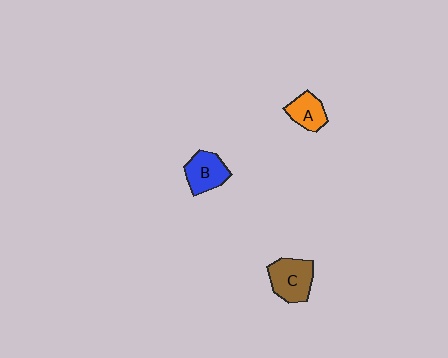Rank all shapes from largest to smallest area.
From largest to smallest: C (brown), B (blue), A (orange).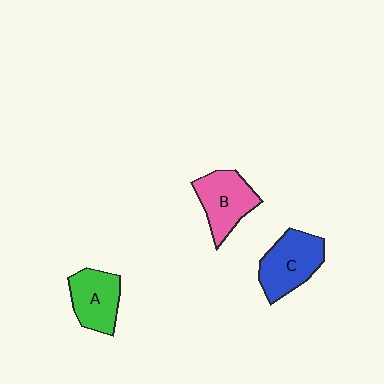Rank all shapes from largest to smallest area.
From largest to smallest: C (blue), B (pink), A (green).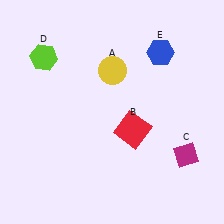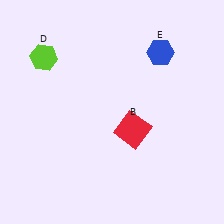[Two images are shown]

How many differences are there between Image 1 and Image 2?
There are 2 differences between the two images.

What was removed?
The magenta diamond (C), the yellow circle (A) were removed in Image 2.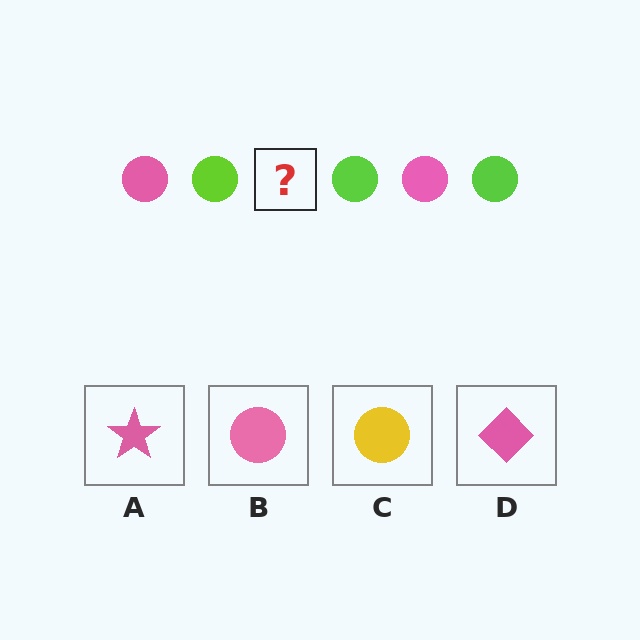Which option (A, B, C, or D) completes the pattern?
B.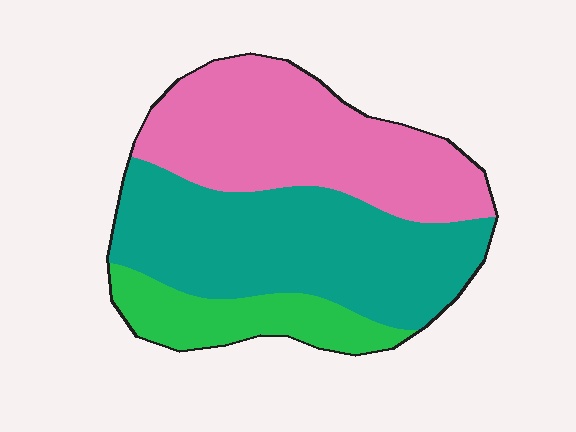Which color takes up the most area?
Teal, at roughly 45%.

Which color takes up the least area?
Green, at roughly 15%.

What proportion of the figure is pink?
Pink takes up about two fifths (2/5) of the figure.